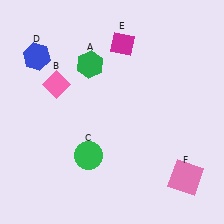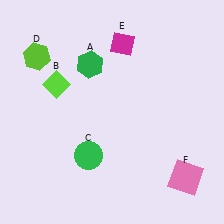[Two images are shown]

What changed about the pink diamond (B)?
In Image 1, B is pink. In Image 2, it changed to lime.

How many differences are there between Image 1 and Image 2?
There are 2 differences between the two images.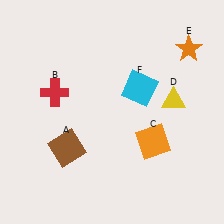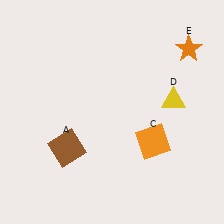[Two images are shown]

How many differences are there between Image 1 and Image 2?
There are 2 differences between the two images.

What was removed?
The cyan square (F), the red cross (B) were removed in Image 2.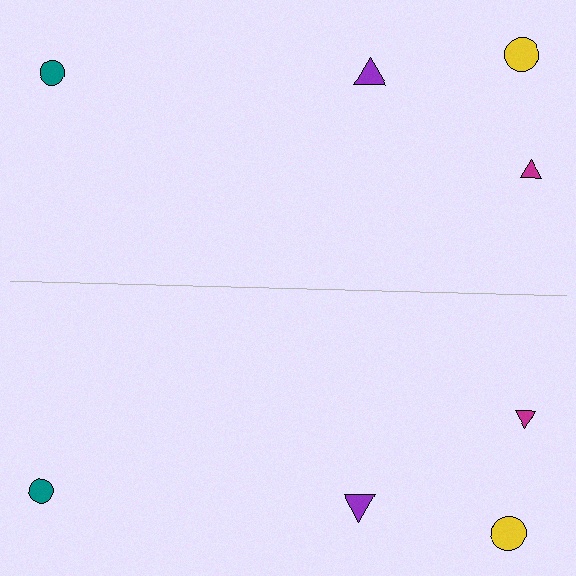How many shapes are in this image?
There are 8 shapes in this image.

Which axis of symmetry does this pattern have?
The pattern has a horizontal axis of symmetry running through the center of the image.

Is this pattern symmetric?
Yes, this pattern has bilateral (reflection) symmetry.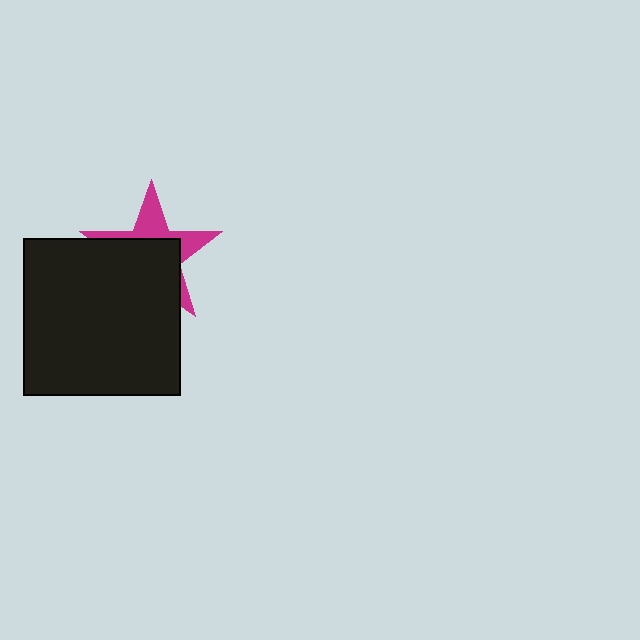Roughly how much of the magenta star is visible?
A small part of it is visible (roughly 37%).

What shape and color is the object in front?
The object in front is a black square.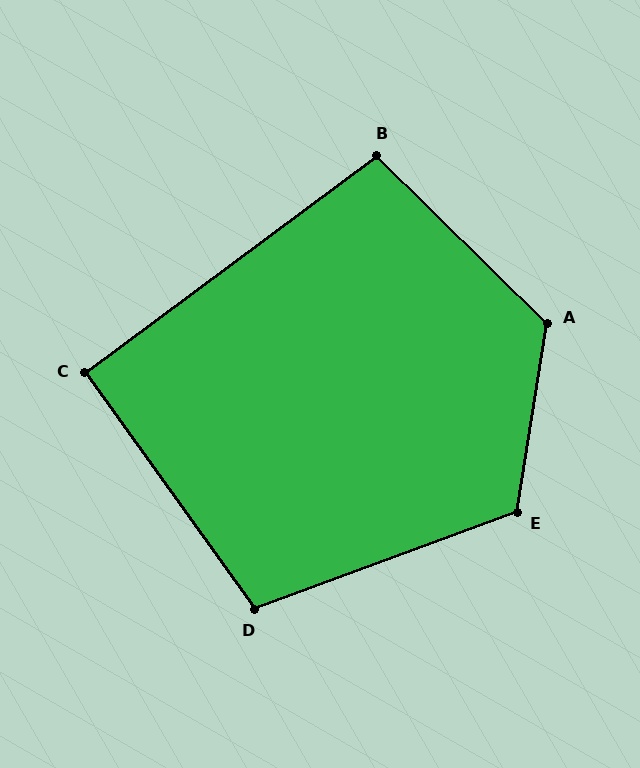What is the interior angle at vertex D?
Approximately 105 degrees (obtuse).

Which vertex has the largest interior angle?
A, at approximately 125 degrees.